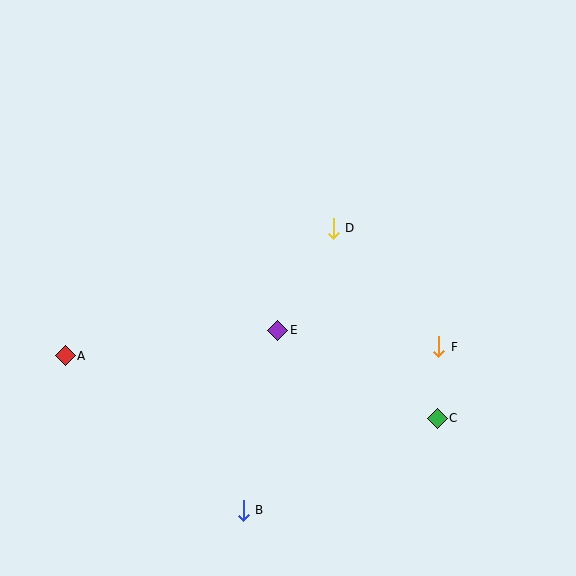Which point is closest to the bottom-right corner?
Point C is closest to the bottom-right corner.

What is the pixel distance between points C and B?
The distance between C and B is 215 pixels.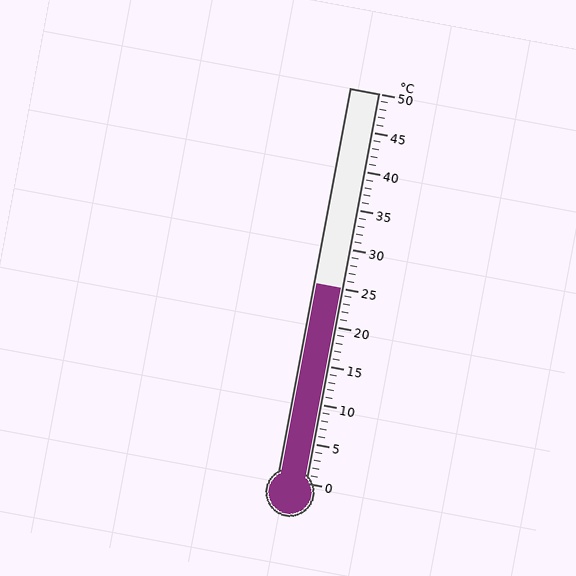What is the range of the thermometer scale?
The thermometer scale ranges from 0°C to 50°C.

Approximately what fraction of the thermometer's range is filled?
The thermometer is filled to approximately 50% of its range.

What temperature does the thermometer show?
The thermometer shows approximately 25°C.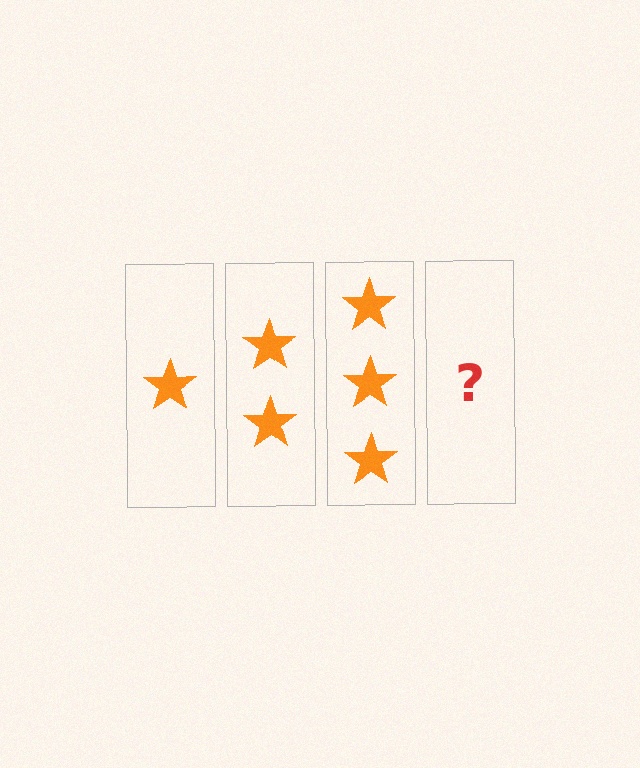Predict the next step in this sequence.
The next step is 4 stars.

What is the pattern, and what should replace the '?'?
The pattern is that each step adds one more star. The '?' should be 4 stars.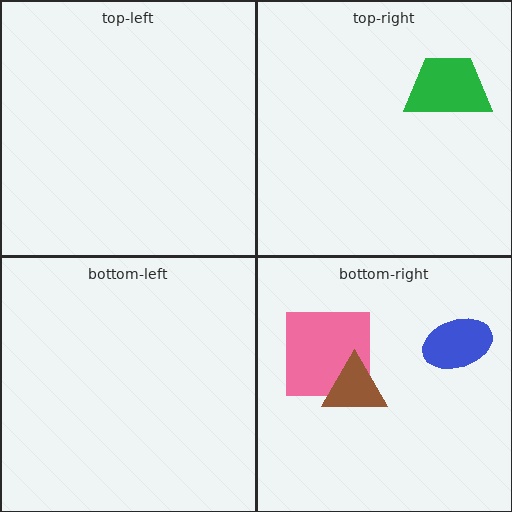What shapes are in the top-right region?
The green trapezoid.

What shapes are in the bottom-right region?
The pink square, the brown triangle, the blue ellipse.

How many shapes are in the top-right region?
1.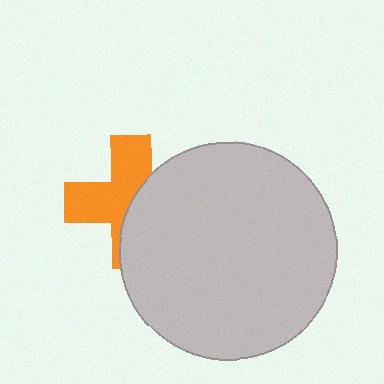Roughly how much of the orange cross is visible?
About half of it is visible (roughly 54%).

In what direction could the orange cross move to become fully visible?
The orange cross could move left. That would shift it out from behind the light gray circle entirely.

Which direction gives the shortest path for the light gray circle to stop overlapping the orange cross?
Moving right gives the shortest separation.